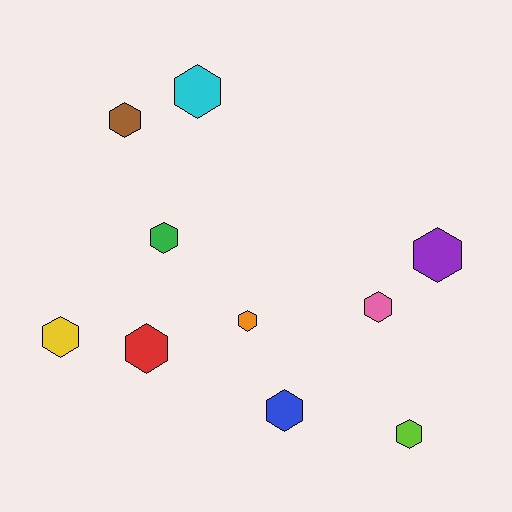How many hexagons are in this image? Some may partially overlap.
There are 10 hexagons.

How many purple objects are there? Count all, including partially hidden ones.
There is 1 purple object.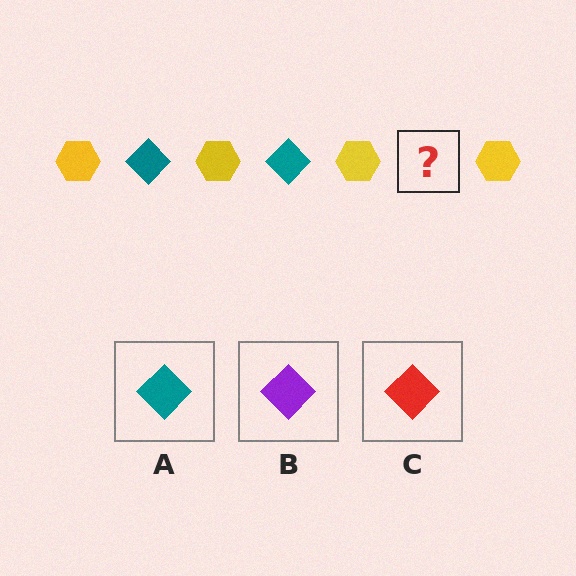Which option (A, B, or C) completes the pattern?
A.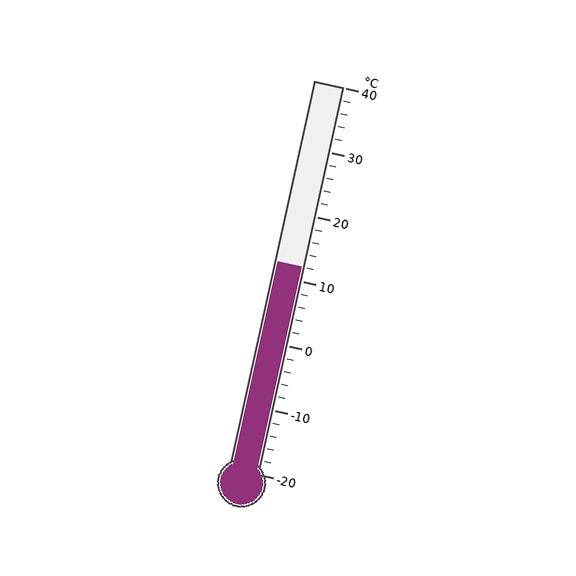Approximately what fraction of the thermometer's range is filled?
The thermometer is filled to approximately 55% of its range.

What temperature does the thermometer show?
The thermometer shows approximately 12°C.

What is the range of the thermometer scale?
The thermometer scale ranges from -20°C to 40°C.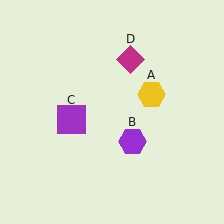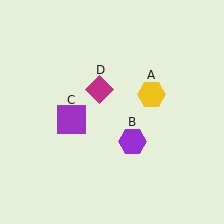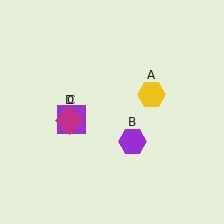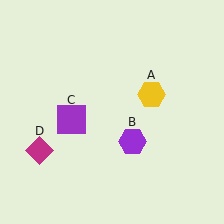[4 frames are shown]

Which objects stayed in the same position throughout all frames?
Yellow hexagon (object A) and purple hexagon (object B) and purple square (object C) remained stationary.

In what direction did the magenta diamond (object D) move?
The magenta diamond (object D) moved down and to the left.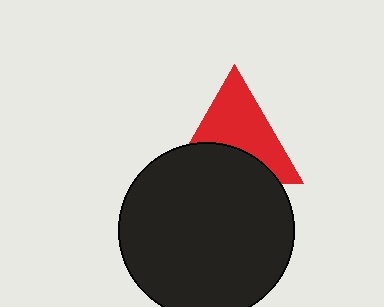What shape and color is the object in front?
The object in front is a black circle.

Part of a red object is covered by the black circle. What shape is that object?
It is a triangle.